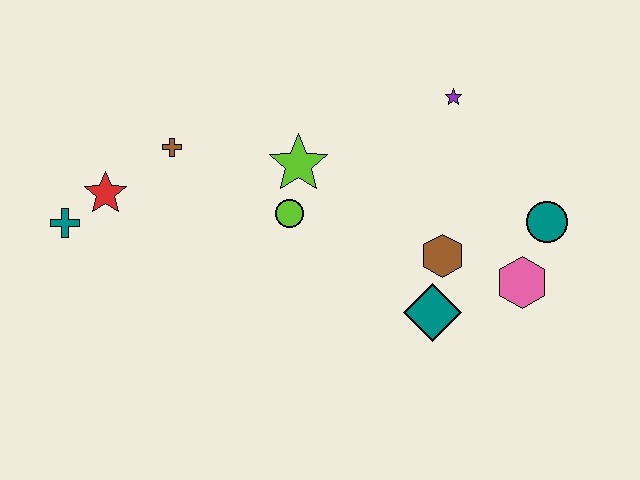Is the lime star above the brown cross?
No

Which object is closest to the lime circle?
The lime star is closest to the lime circle.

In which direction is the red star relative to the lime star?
The red star is to the left of the lime star.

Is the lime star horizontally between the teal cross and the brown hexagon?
Yes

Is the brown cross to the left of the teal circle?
Yes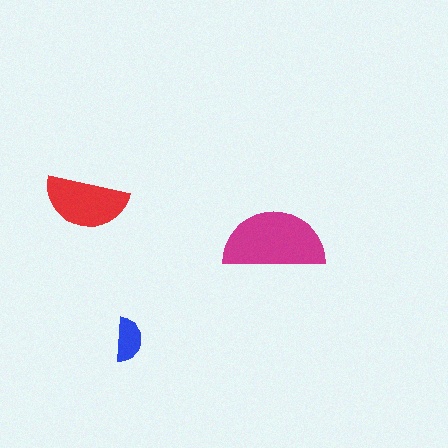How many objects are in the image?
There are 3 objects in the image.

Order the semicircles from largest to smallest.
the magenta one, the red one, the blue one.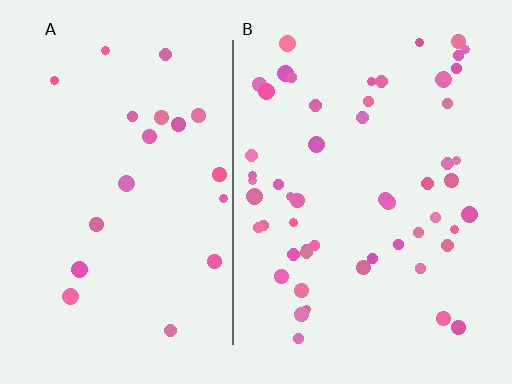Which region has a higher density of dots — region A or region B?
B (the right).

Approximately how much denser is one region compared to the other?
Approximately 2.7× — region B over region A.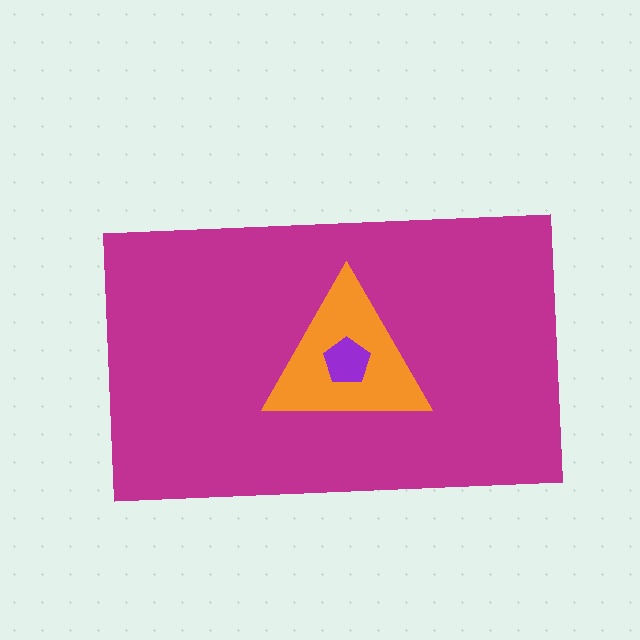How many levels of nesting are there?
3.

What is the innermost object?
The purple pentagon.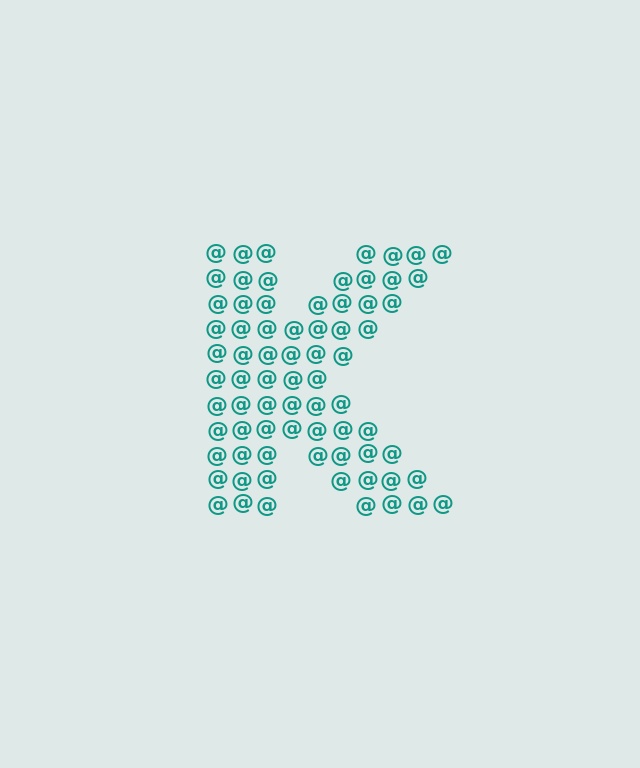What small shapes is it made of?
It is made of small at signs.